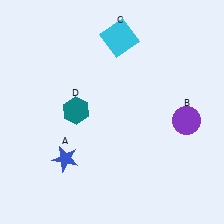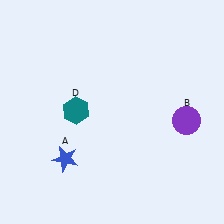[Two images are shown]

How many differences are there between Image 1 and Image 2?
There is 1 difference between the two images.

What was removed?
The cyan square (C) was removed in Image 2.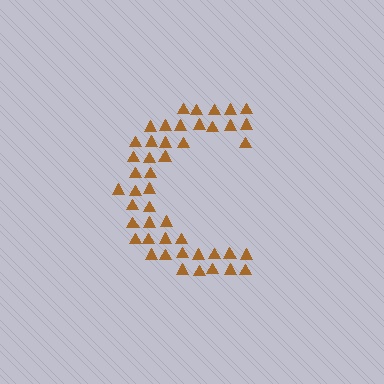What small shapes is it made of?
It is made of small triangles.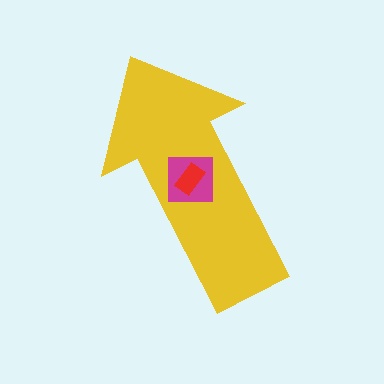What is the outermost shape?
The yellow arrow.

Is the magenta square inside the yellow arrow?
Yes.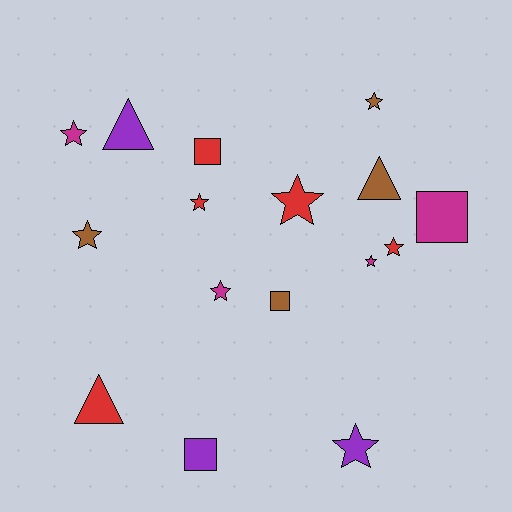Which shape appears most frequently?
Star, with 9 objects.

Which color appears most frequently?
Red, with 5 objects.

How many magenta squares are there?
There is 1 magenta square.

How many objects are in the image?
There are 16 objects.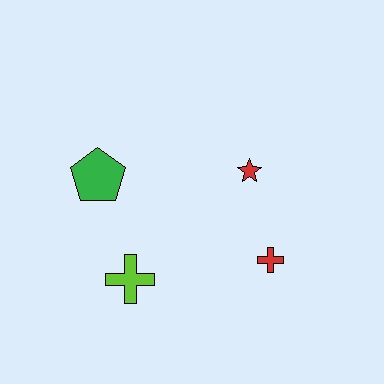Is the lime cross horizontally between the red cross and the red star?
No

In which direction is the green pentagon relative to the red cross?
The green pentagon is to the left of the red cross.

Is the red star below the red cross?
No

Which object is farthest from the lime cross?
The red star is farthest from the lime cross.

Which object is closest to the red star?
The red cross is closest to the red star.